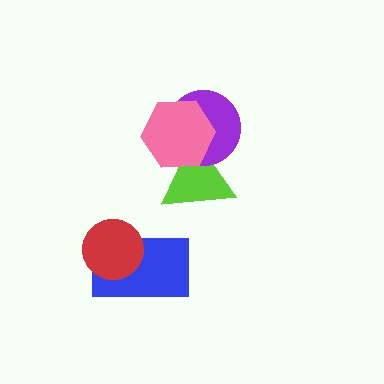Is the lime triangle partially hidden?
Yes, it is partially covered by another shape.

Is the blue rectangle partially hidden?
Yes, it is partially covered by another shape.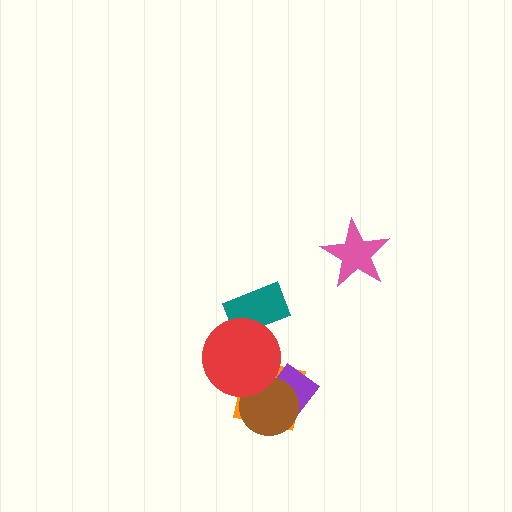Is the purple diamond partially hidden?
Yes, it is partially covered by another shape.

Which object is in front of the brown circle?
The red circle is in front of the brown circle.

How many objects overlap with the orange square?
3 objects overlap with the orange square.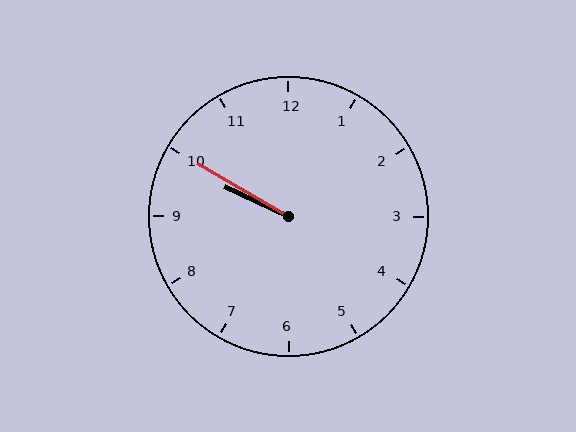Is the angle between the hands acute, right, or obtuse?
It is acute.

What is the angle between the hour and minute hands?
Approximately 5 degrees.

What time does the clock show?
9:50.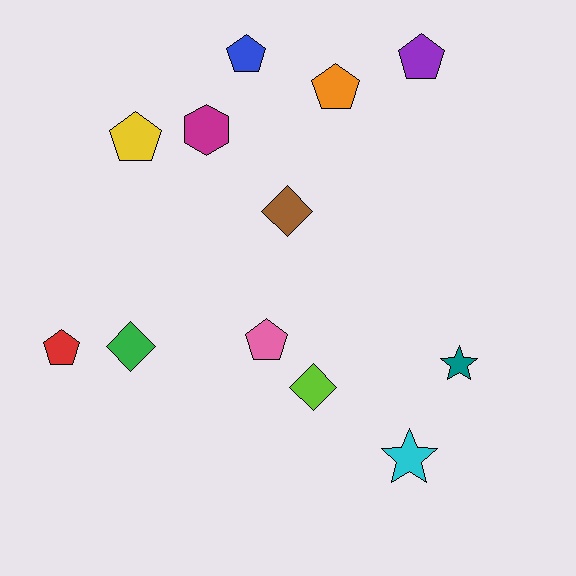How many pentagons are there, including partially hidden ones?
There are 6 pentagons.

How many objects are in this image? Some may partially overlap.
There are 12 objects.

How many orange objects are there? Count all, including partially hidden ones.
There is 1 orange object.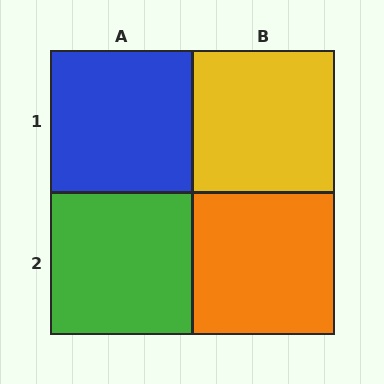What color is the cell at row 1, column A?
Blue.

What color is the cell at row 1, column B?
Yellow.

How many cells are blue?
1 cell is blue.